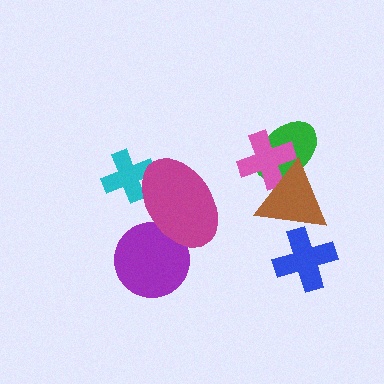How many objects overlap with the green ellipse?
2 objects overlap with the green ellipse.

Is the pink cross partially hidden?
Yes, it is partially covered by another shape.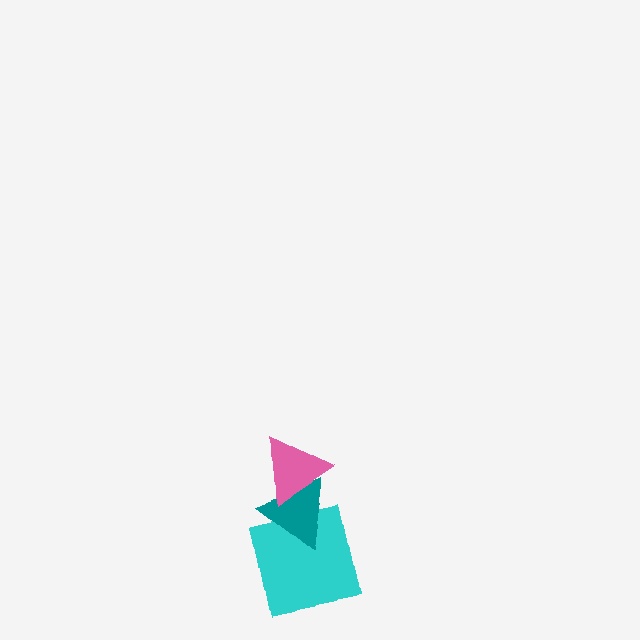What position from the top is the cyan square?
The cyan square is 3rd from the top.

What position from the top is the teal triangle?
The teal triangle is 2nd from the top.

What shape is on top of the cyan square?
The teal triangle is on top of the cyan square.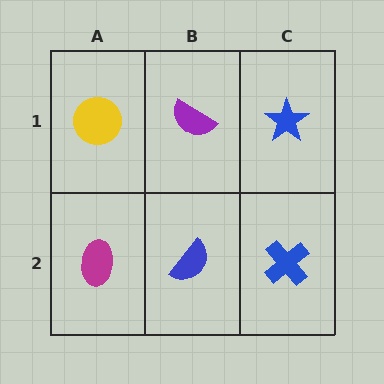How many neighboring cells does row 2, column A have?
2.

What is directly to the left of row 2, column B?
A magenta ellipse.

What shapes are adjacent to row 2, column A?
A yellow circle (row 1, column A), a blue semicircle (row 2, column B).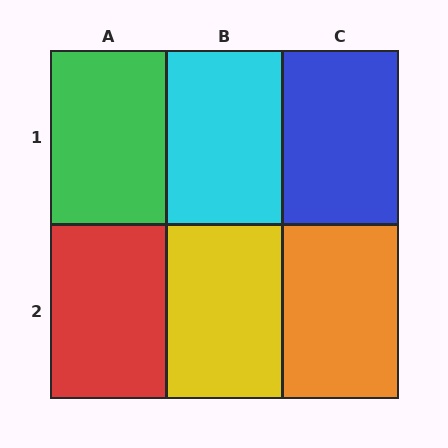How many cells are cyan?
1 cell is cyan.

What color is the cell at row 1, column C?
Blue.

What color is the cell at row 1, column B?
Cyan.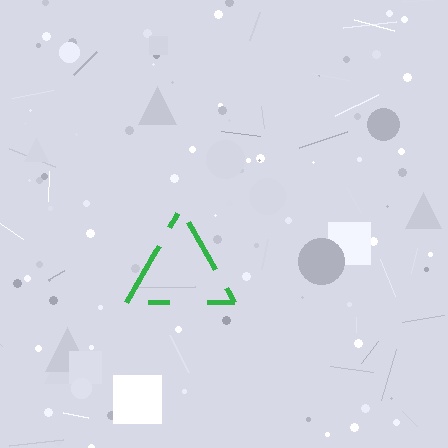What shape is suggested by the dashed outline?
The dashed outline suggests a triangle.